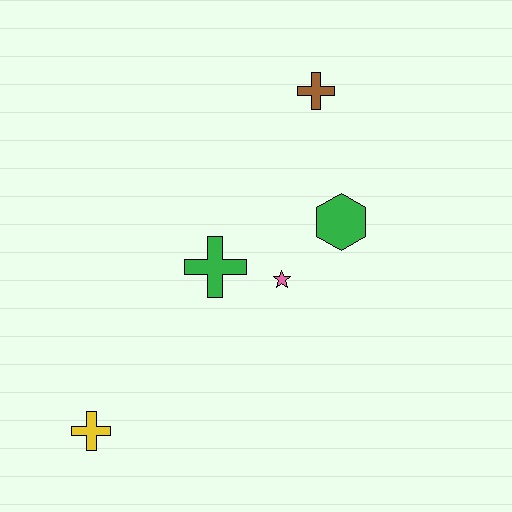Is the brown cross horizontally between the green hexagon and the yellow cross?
Yes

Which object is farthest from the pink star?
The yellow cross is farthest from the pink star.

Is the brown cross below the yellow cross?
No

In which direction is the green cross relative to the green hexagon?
The green cross is to the left of the green hexagon.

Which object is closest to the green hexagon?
The pink star is closest to the green hexagon.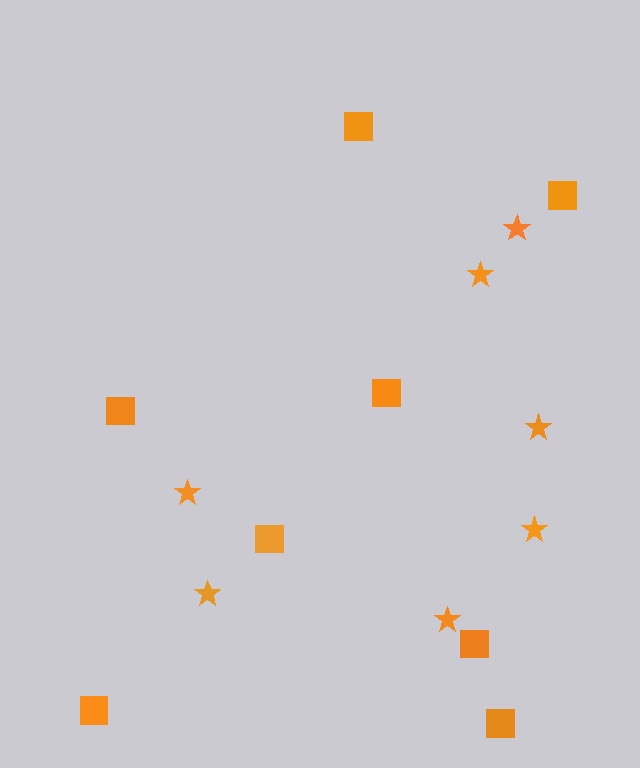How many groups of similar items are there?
There are 2 groups: one group of squares (8) and one group of stars (7).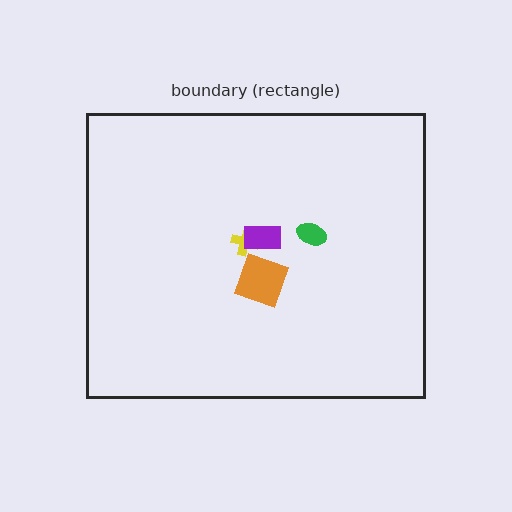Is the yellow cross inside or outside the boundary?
Inside.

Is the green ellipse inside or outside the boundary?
Inside.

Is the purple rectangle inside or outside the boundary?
Inside.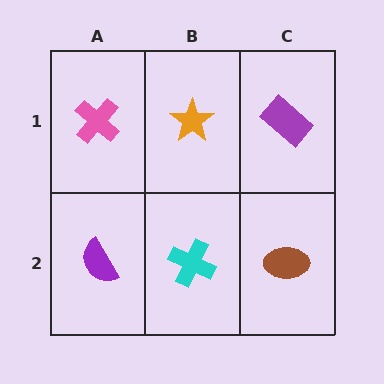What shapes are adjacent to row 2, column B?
An orange star (row 1, column B), a purple semicircle (row 2, column A), a brown ellipse (row 2, column C).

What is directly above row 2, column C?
A purple rectangle.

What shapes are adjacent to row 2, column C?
A purple rectangle (row 1, column C), a cyan cross (row 2, column B).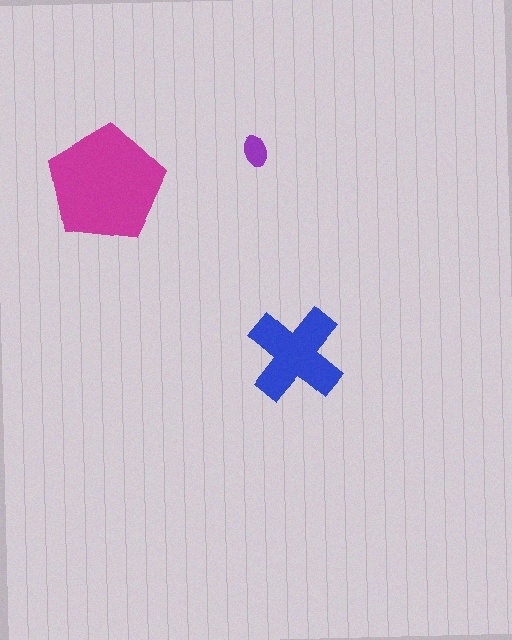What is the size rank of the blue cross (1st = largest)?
2nd.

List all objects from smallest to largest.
The purple ellipse, the blue cross, the magenta pentagon.